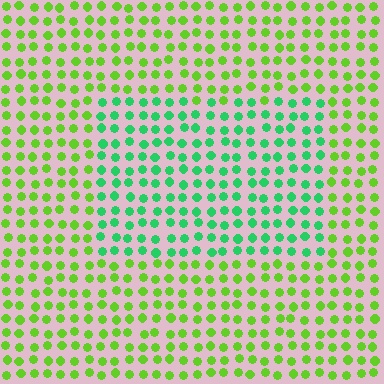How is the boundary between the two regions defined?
The boundary is defined purely by a slight shift in hue (about 43 degrees). Spacing, size, and orientation are identical on both sides.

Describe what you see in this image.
The image is filled with small lime elements in a uniform arrangement. A rectangle-shaped region is visible where the elements are tinted to a slightly different hue, forming a subtle color boundary.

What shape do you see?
I see a rectangle.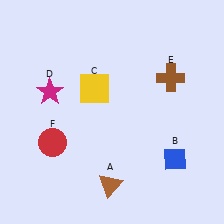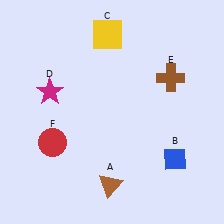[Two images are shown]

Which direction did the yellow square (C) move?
The yellow square (C) moved up.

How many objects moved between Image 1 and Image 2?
1 object moved between the two images.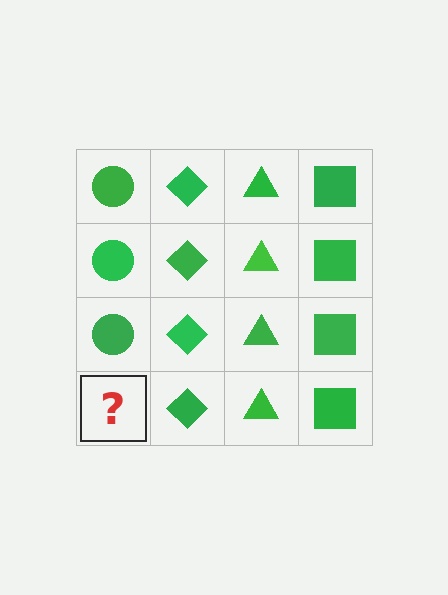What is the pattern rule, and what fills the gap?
The rule is that each column has a consistent shape. The gap should be filled with a green circle.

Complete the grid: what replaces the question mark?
The question mark should be replaced with a green circle.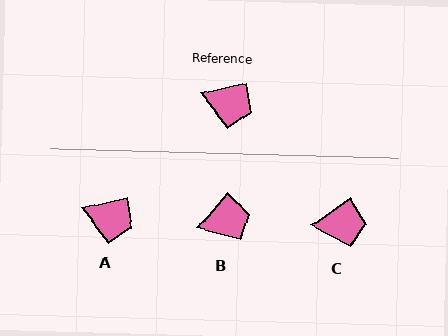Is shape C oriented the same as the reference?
No, it is off by about 22 degrees.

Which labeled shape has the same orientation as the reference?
A.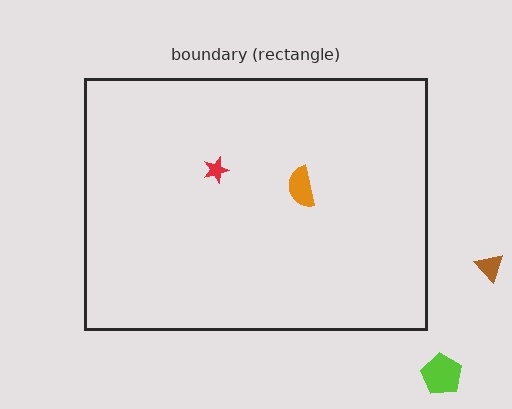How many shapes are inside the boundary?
2 inside, 2 outside.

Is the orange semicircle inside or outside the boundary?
Inside.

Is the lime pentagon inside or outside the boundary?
Outside.